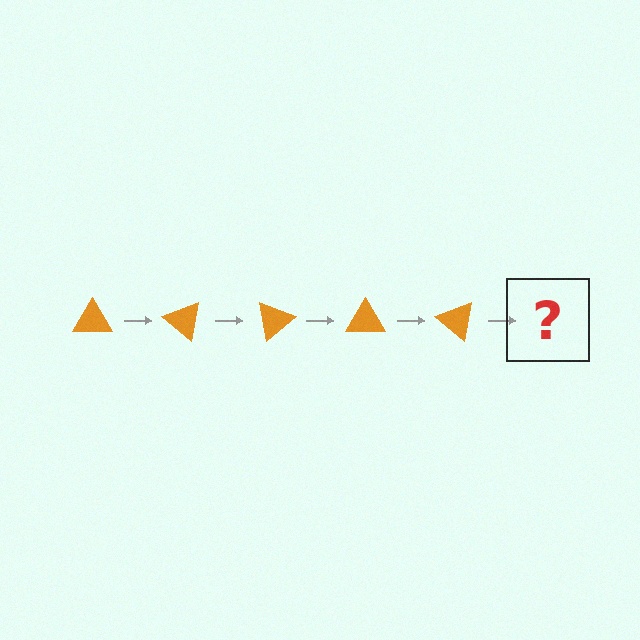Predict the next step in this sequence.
The next step is an orange triangle rotated 200 degrees.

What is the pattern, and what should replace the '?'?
The pattern is that the triangle rotates 40 degrees each step. The '?' should be an orange triangle rotated 200 degrees.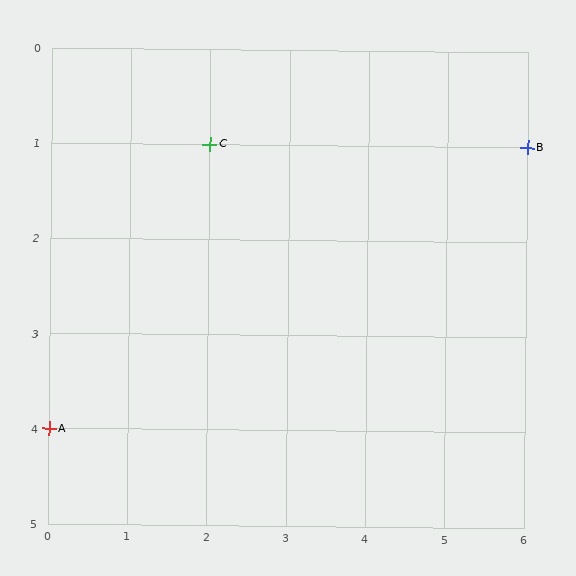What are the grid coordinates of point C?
Point C is at grid coordinates (2, 1).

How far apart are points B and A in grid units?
Points B and A are 6 columns and 3 rows apart (about 6.7 grid units diagonally).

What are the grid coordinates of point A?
Point A is at grid coordinates (0, 4).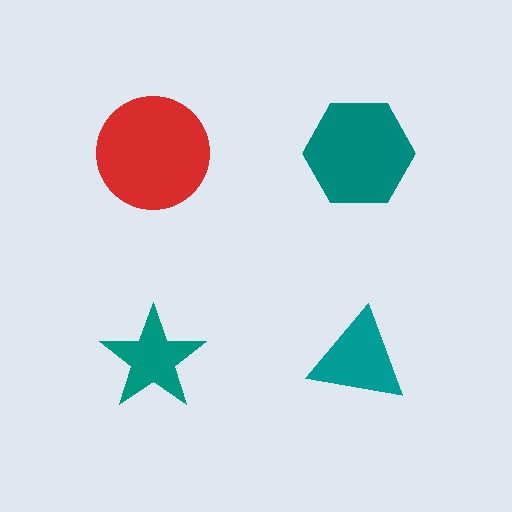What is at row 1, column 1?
A red circle.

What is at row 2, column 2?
A teal triangle.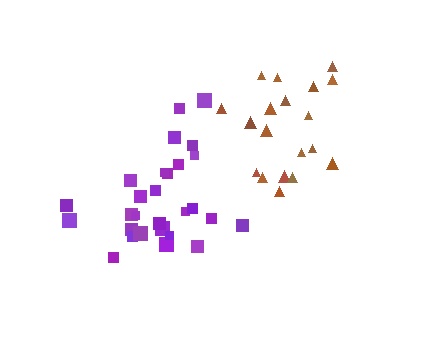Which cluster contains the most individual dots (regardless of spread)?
Purple (28).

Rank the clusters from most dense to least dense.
purple, brown.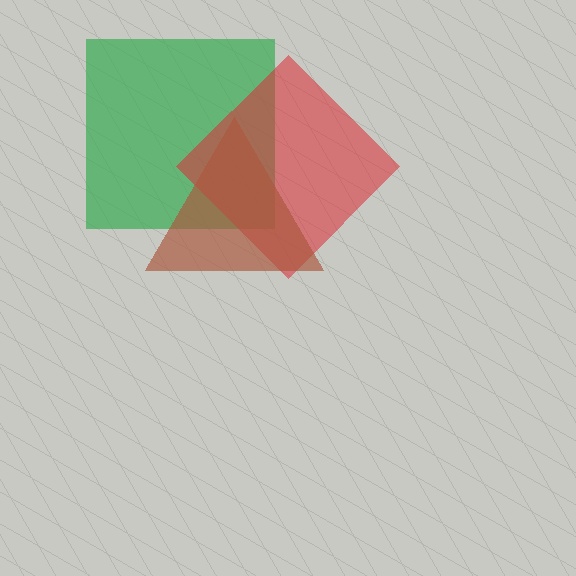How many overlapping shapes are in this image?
There are 3 overlapping shapes in the image.